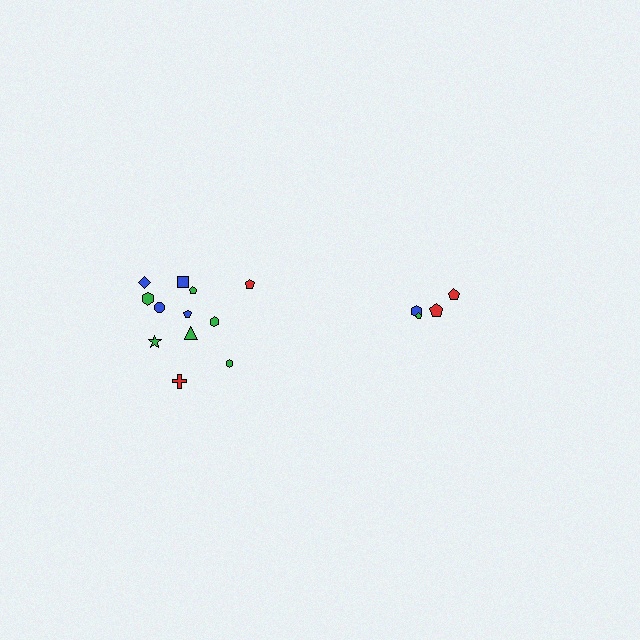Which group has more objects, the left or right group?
The left group.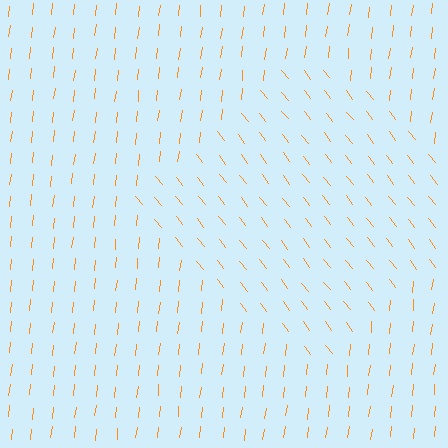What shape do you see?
I see a diamond.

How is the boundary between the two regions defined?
The boundary is defined purely by a change in line orientation (approximately 45 degrees difference). All lines are the same color and thickness.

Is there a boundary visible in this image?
Yes, there is a texture boundary formed by a change in line orientation.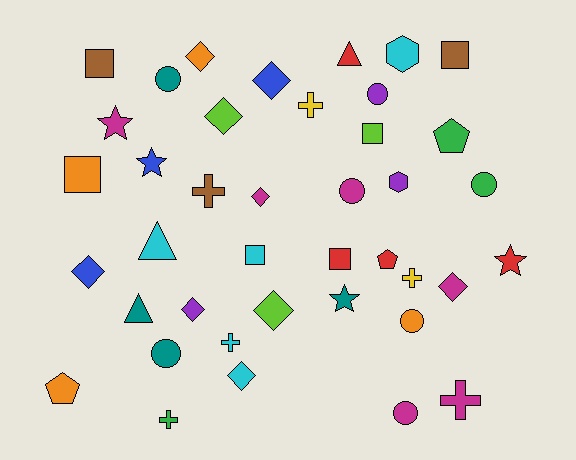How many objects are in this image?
There are 40 objects.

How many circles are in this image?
There are 7 circles.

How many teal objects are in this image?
There are 4 teal objects.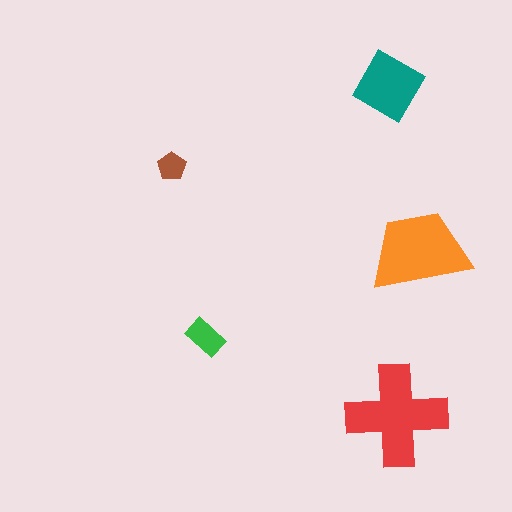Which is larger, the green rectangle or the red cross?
The red cross.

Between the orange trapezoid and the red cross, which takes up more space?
The red cross.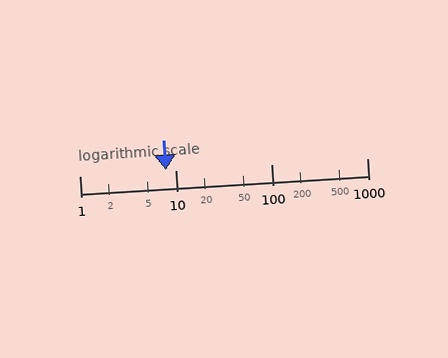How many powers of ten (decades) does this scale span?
The scale spans 3 decades, from 1 to 1000.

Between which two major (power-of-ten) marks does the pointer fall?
The pointer is between 1 and 10.